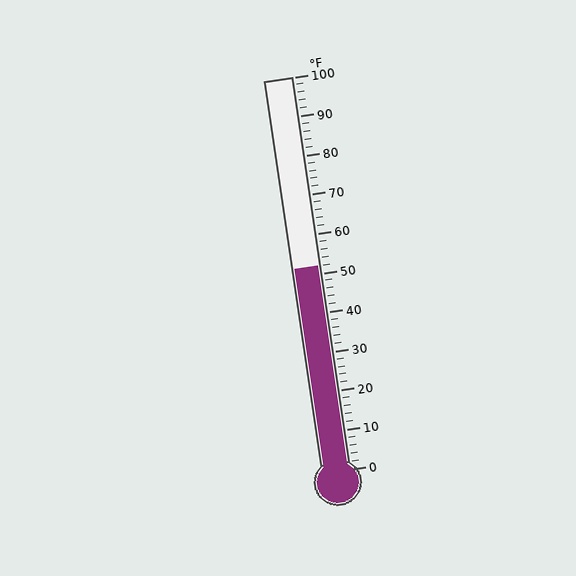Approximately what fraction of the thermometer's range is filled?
The thermometer is filled to approximately 50% of its range.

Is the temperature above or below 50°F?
The temperature is above 50°F.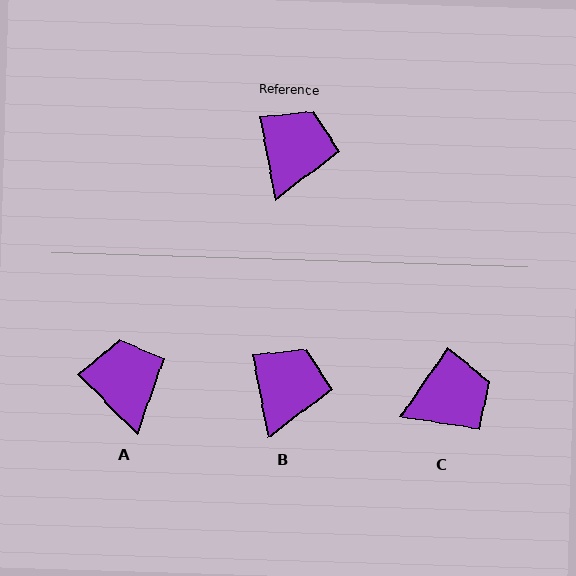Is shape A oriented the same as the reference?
No, it is off by about 34 degrees.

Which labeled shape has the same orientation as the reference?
B.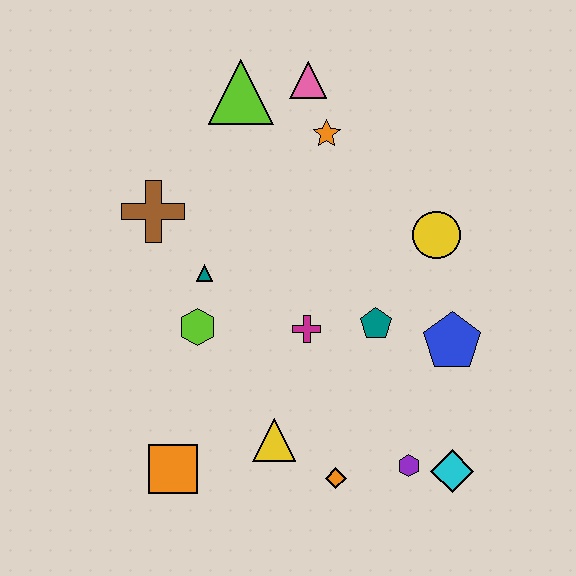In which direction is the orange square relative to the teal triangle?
The orange square is below the teal triangle.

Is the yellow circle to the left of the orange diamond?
No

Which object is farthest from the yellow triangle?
The pink triangle is farthest from the yellow triangle.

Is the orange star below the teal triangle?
No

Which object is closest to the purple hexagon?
The cyan diamond is closest to the purple hexagon.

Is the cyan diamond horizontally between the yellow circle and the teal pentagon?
No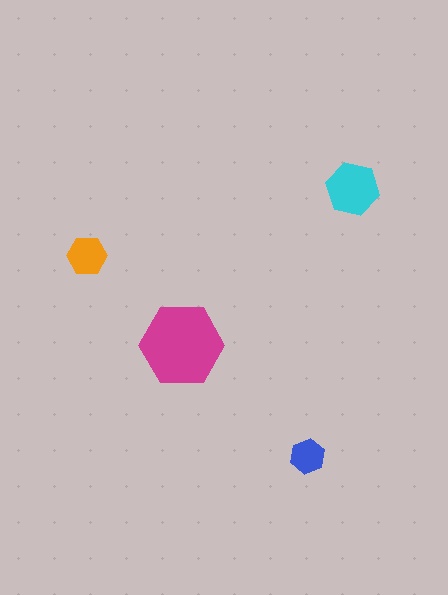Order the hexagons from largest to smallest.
the magenta one, the cyan one, the orange one, the blue one.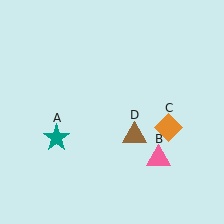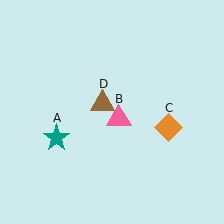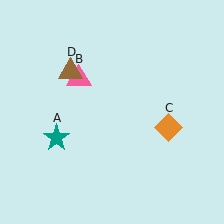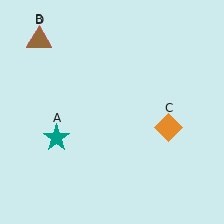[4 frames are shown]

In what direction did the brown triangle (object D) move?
The brown triangle (object D) moved up and to the left.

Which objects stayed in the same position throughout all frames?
Teal star (object A) and orange diamond (object C) remained stationary.